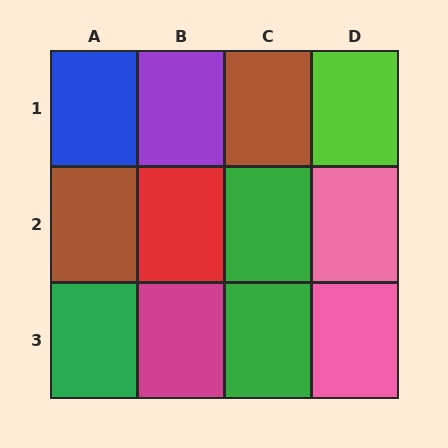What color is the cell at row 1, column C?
Brown.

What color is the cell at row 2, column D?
Pink.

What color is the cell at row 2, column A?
Brown.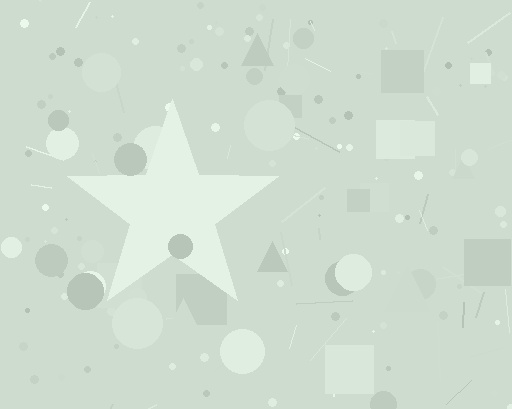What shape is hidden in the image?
A star is hidden in the image.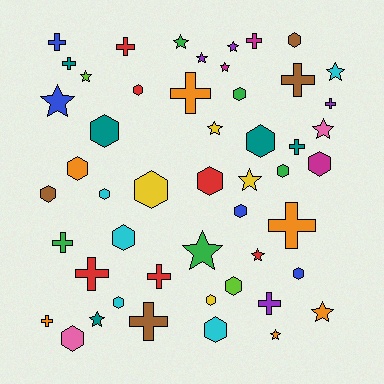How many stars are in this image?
There are 15 stars.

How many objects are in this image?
There are 50 objects.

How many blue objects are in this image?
There are 4 blue objects.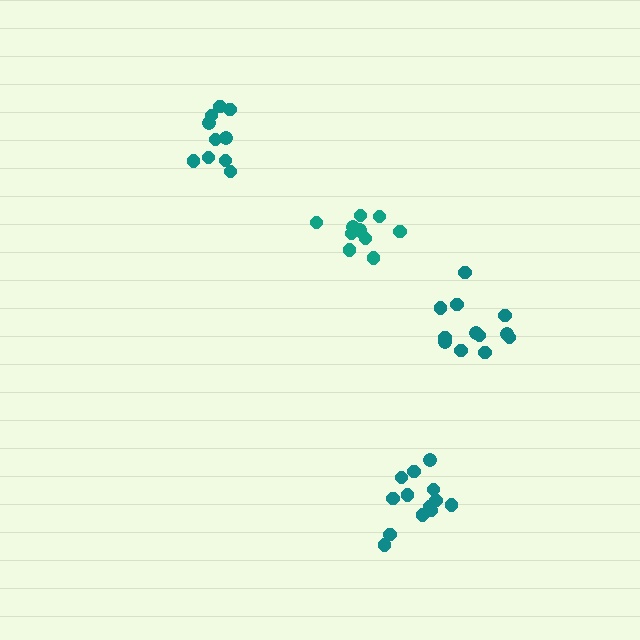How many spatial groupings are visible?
There are 4 spatial groupings.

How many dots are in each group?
Group 1: 12 dots, Group 2: 13 dots, Group 3: 11 dots, Group 4: 10 dots (46 total).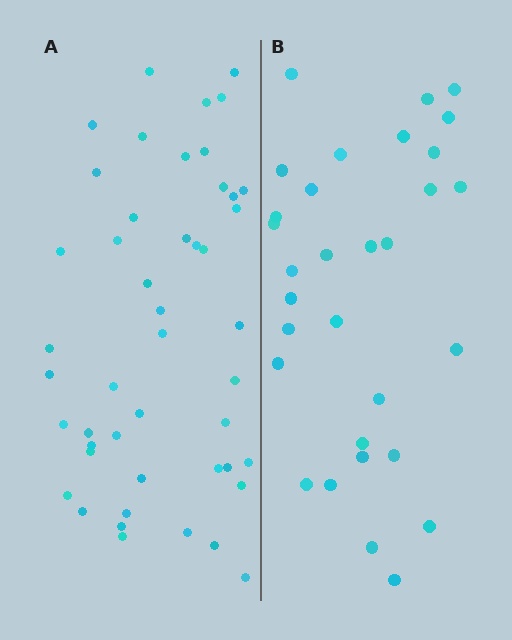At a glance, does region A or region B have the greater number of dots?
Region A (the left region) has more dots.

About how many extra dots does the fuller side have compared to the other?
Region A has approximately 15 more dots than region B.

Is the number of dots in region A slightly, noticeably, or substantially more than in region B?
Region A has substantially more. The ratio is roughly 1.5 to 1.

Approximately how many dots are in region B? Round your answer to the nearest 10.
About 30 dots. (The exact count is 31, which rounds to 30.)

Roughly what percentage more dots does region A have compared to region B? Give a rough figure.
About 50% more.